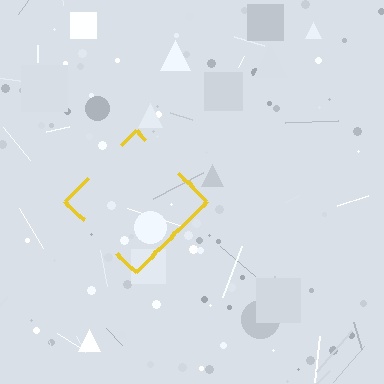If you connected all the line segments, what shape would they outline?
They would outline a diamond.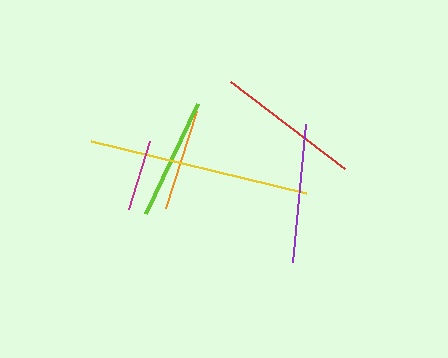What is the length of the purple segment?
The purple segment is approximately 139 pixels long.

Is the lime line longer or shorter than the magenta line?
The lime line is longer than the magenta line.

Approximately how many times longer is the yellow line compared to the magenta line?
The yellow line is approximately 3.2 times the length of the magenta line.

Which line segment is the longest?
The yellow line is the longest at approximately 221 pixels.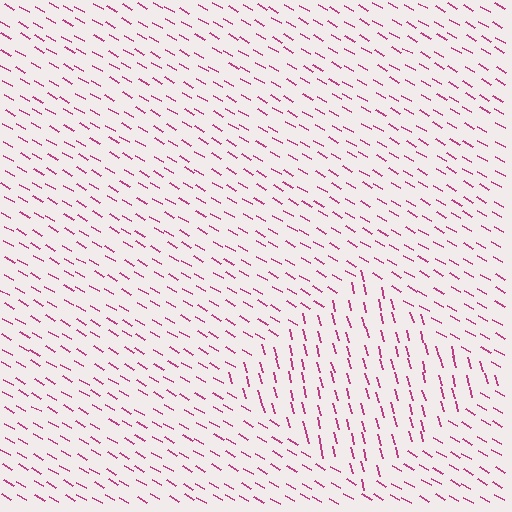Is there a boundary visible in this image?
Yes, there is a texture boundary formed by a change in line orientation.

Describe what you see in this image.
The image is filled with small magenta line segments. A diamond region in the image has lines oriented differently from the surrounding lines, creating a visible texture boundary.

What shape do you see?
I see a diamond.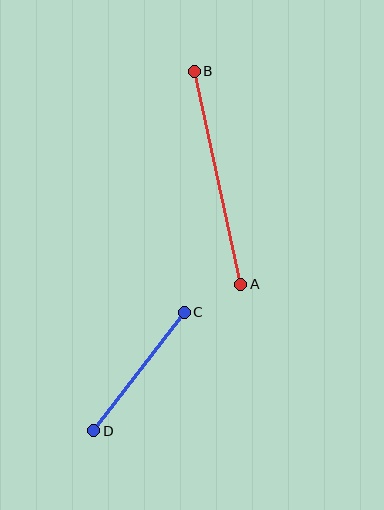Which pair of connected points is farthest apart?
Points A and B are farthest apart.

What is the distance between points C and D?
The distance is approximately 149 pixels.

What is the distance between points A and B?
The distance is approximately 218 pixels.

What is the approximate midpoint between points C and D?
The midpoint is at approximately (139, 372) pixels.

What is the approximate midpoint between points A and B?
The midpoint is at approximately (218, 178) pixels.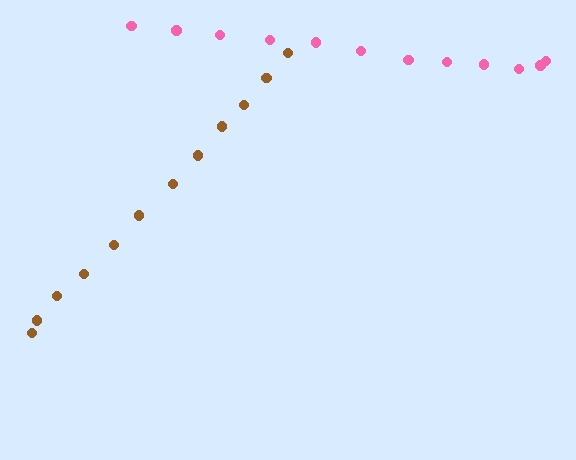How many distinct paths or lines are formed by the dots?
There are 2 distinct paths.